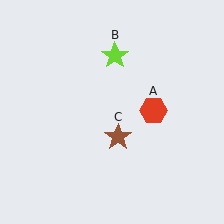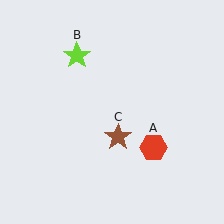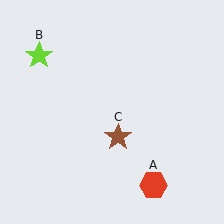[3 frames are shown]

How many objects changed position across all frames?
2 objects changed position: red hexagon (object A), lime star (object B).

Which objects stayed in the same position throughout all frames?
Brown star (object C) remained stationary.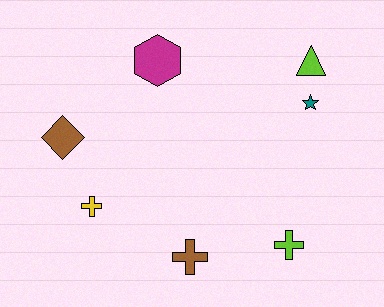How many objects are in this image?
There are 7 objects.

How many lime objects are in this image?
There are 2 lime objects.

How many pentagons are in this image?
There are no pentagons.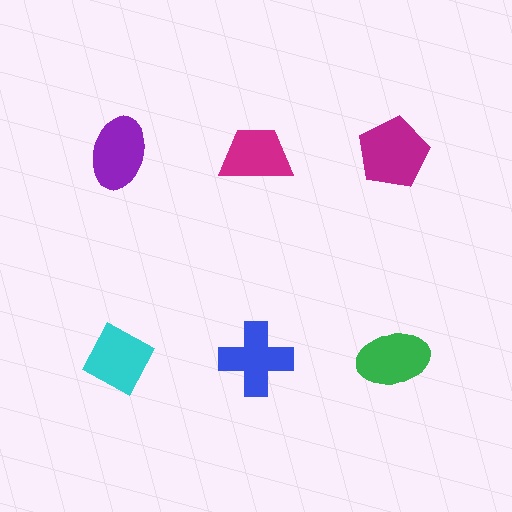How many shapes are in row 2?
3 shapes.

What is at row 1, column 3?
A magenta pentagon.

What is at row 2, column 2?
A blue cross.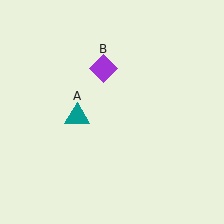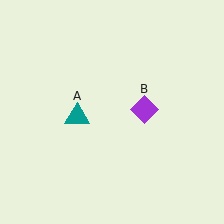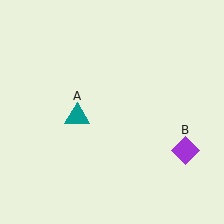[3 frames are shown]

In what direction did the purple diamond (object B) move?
The purple diamond (object B) moved down and to the right.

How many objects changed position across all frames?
1 object changed position: purple diamond (object B).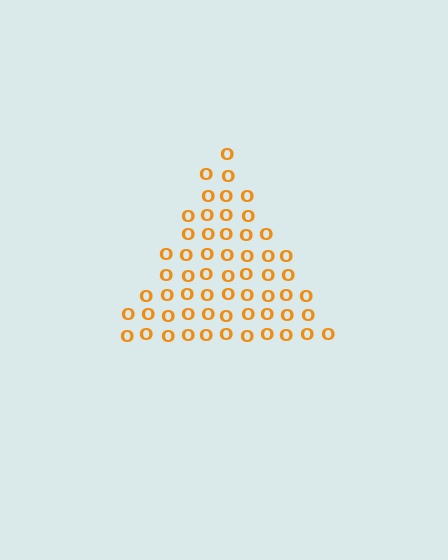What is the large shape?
The large shape is a triangle.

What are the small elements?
The small elements are letter O's.